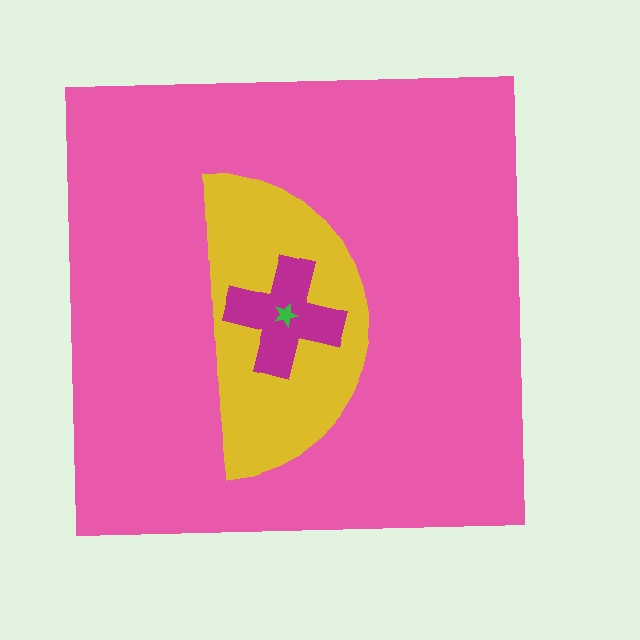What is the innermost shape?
The green star.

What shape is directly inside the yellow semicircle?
The magenta cross.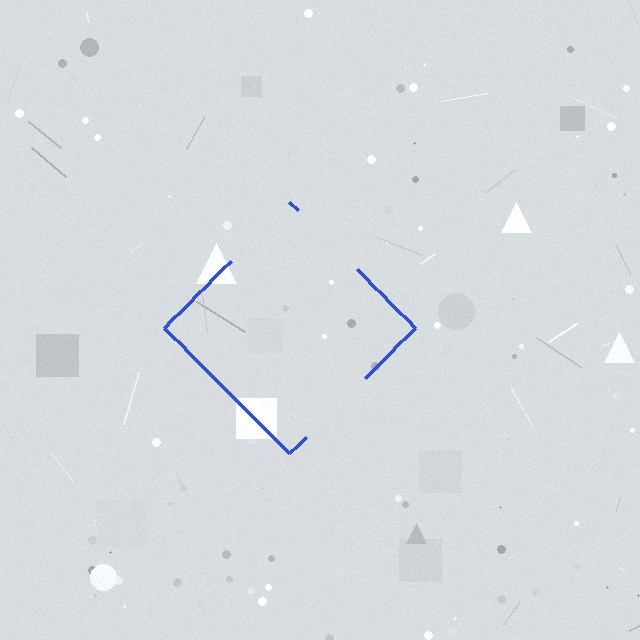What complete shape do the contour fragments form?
The contour fragments form a diamond.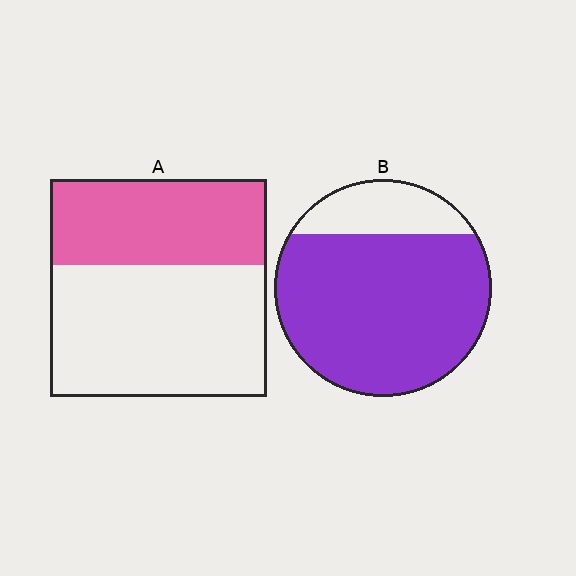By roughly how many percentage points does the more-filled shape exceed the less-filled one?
By roughly 40 percentage points (B over A).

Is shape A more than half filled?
No.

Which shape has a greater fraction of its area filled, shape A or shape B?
Shape B.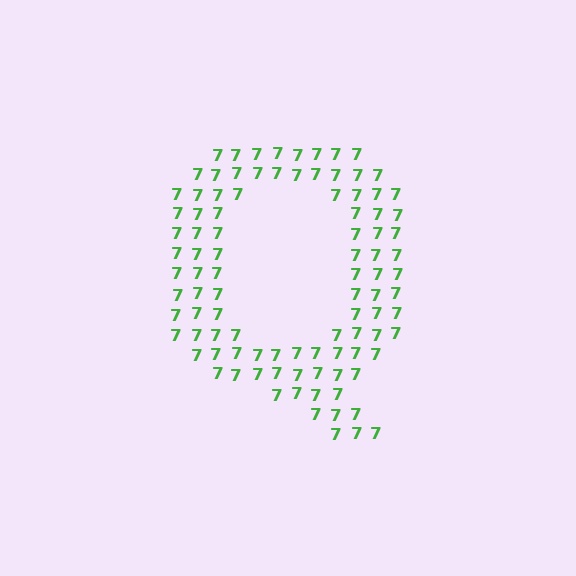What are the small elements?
The small elements are digit 7's.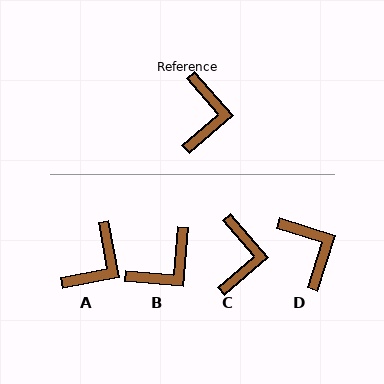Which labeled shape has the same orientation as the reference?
C.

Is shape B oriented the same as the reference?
No, it is off by about 46 degrees.